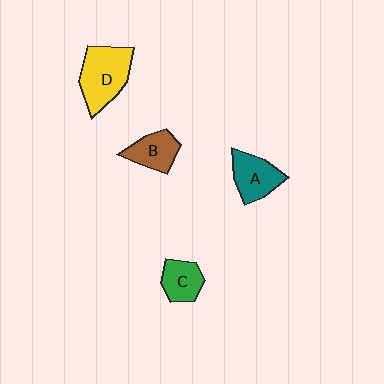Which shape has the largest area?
Shape D (yellow).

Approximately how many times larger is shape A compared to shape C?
Approximately 1.3 times.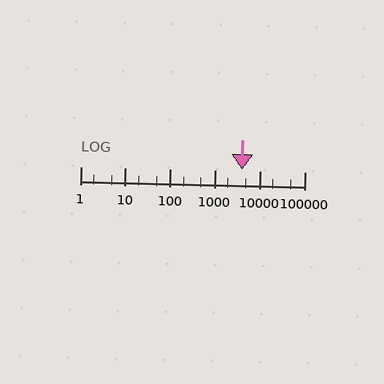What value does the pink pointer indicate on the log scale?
The pointer indicates approximately 4100.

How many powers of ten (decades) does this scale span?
The scale spans 5 decades, from 1 to 100000.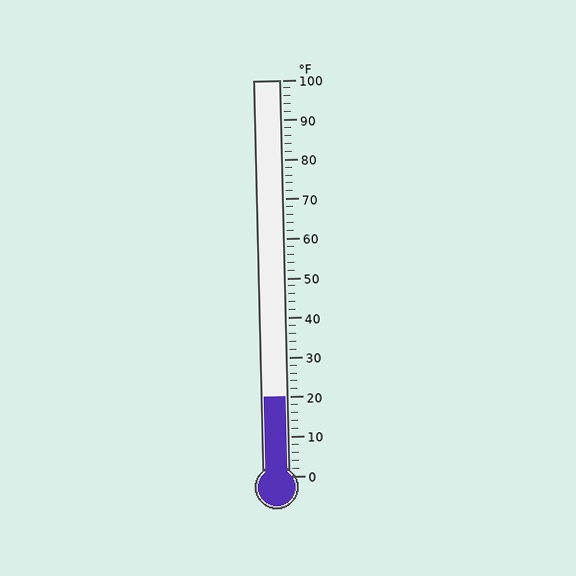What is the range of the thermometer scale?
The thermometer scale ranges from 0°F to 100°F.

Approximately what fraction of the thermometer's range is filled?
The thermometer is filled to approximately 20% of its range.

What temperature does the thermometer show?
The thermometer shows approximately 20°F.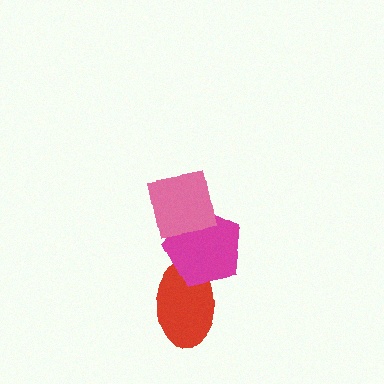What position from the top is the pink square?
The pink square is 1st from the top.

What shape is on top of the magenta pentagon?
The pink square is on top of the magenta pentagon.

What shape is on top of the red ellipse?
The magenta pentagon is on top of the red ellipse.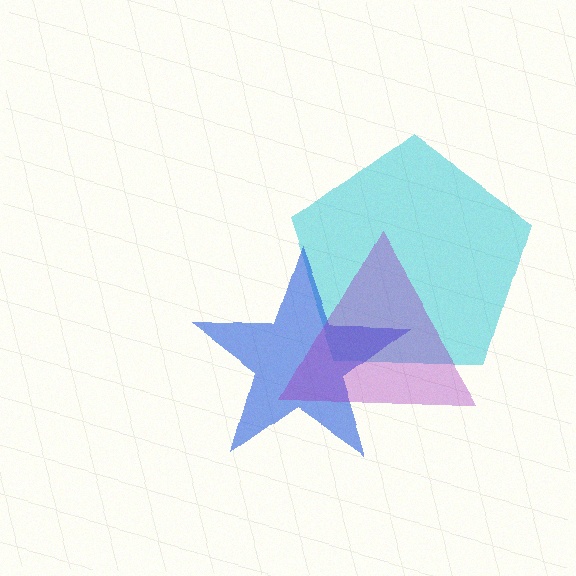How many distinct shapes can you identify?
There are 3 distinct shapes: a cyan pentagon, a blue star, a purple triangle.